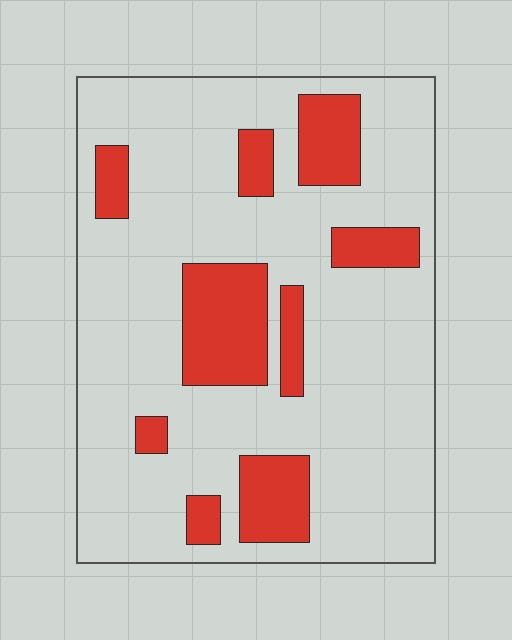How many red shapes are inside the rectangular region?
9.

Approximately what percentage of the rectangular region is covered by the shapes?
Approximately 20%.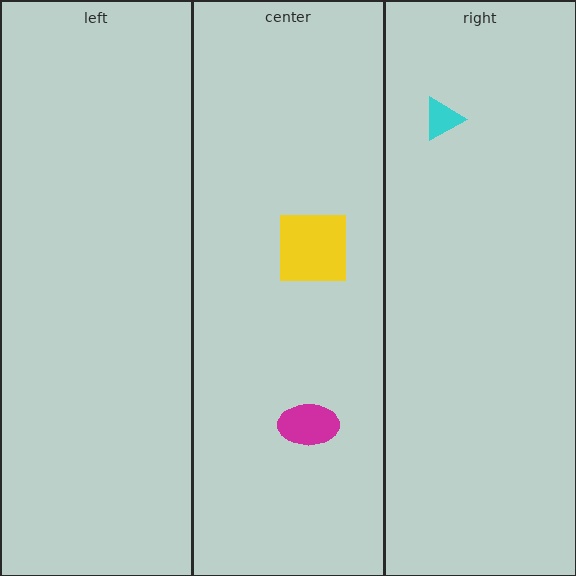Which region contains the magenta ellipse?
The center region.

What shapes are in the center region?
The yellow square, the magenta ellipse.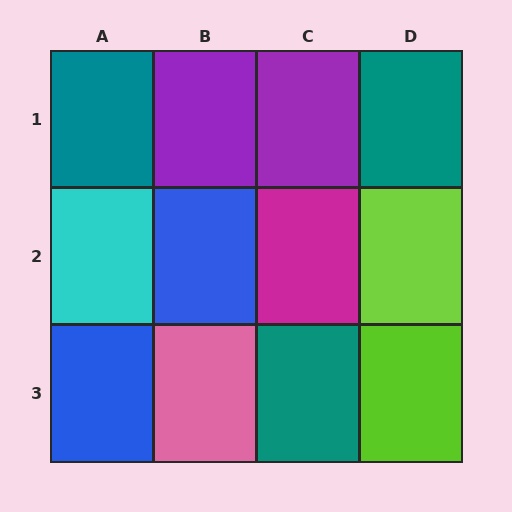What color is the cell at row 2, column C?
Magenta.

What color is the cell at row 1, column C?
Purple.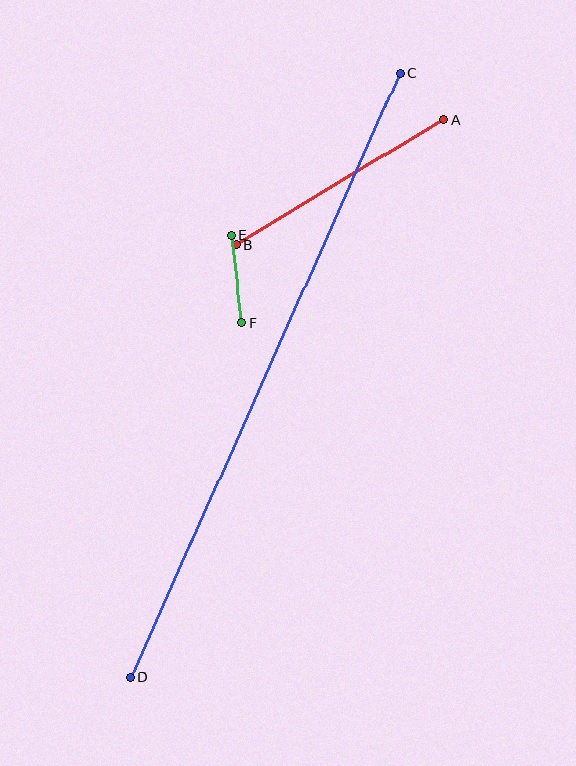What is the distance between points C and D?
The distance is approximately 662 pixels.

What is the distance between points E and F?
The distance is approximately 88 pixels.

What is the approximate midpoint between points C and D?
The midpoint is at approximately (265, 375) pixels.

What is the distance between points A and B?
The distance is approximately 243 pixels.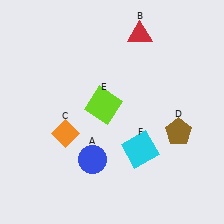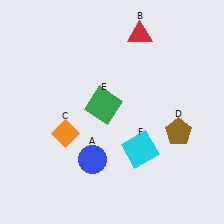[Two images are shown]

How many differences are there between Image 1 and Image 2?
There is 1 difference between the two images.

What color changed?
The square (E) changed from lime in Image 1 to green in Image 2.